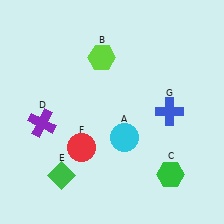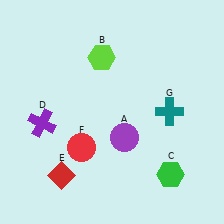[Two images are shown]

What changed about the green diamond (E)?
In Image 1, E is green. In Image 2, it changed to red.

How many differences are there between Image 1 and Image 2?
There are 3 differences between the two images.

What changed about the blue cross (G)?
In Image 1, G is blue. In Image 2, it changed to teal.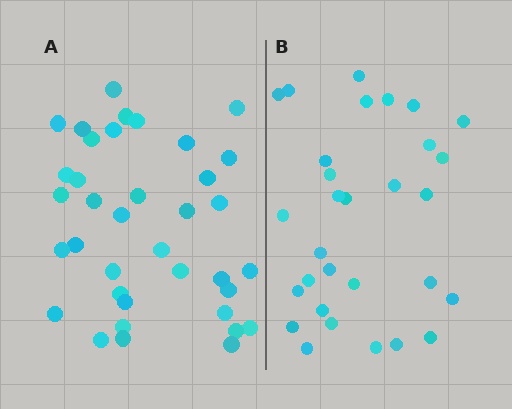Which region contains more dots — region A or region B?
Region A (the left region) has more dots.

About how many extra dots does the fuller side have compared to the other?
Region A has roughly 8 or so more dots than region B.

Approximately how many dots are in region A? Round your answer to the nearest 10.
About 40 dots. (The exact count is 37, which rounds to 40.)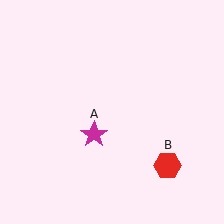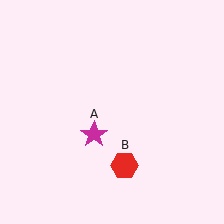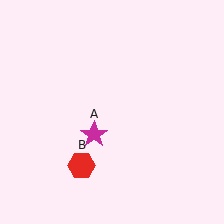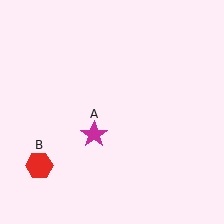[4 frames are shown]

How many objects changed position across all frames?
1 object changed position: red hexagon (object B).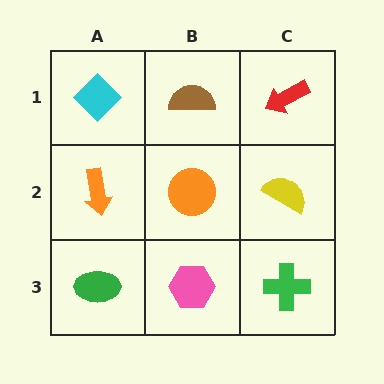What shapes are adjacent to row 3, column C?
A yellow semicircle (row 2, column C), a pink hexagon (row 3, column B).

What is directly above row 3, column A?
An orange arrow.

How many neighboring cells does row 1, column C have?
2.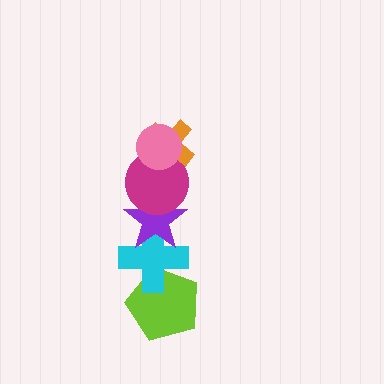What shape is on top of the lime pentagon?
The cyan cross is on top of the lime pentagon.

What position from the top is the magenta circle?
The magenta circle is 3rd from the top.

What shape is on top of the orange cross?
The pink circle is on top of the orange cross.